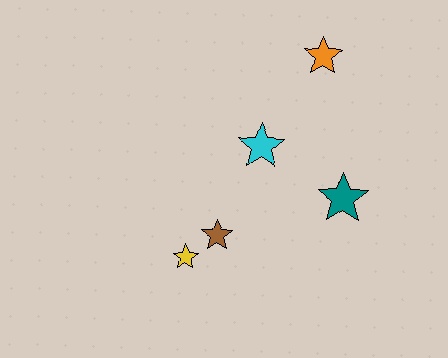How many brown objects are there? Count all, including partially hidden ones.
There is 1 brown object.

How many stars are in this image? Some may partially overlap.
There are 5 stars.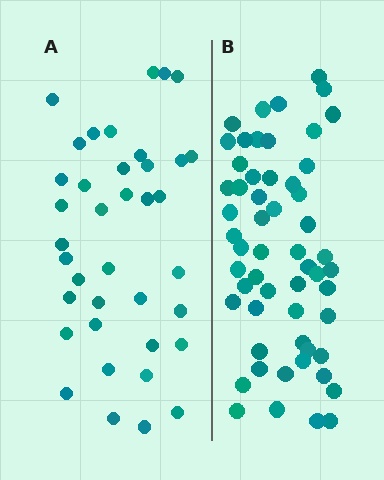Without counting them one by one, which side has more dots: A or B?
Region B (the right region) has more dots.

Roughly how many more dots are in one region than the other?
Region B has approximately 20 more dots than region A.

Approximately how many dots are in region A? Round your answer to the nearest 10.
About 40 dots. (The exact count is 38, which rounds to 40.)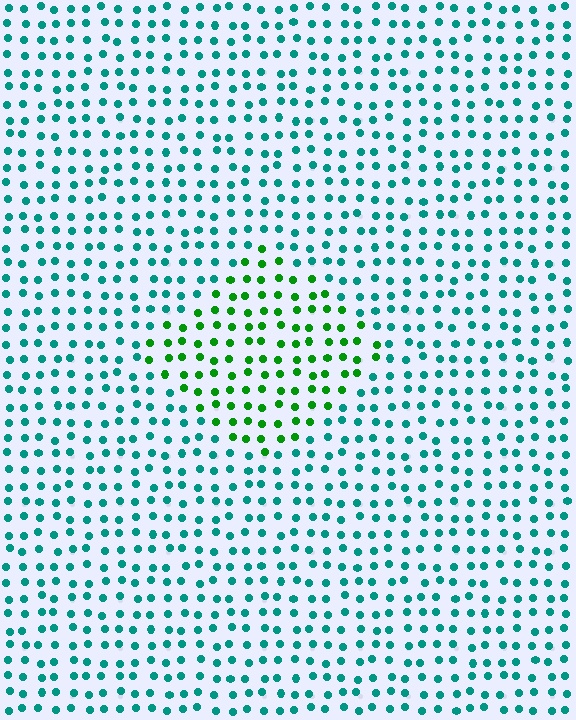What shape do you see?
I see a diamond.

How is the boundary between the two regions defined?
The boundary is defined purely by a slight shift in hue (about 49 degrees). Spacing, size, and orientation are identical on both sides.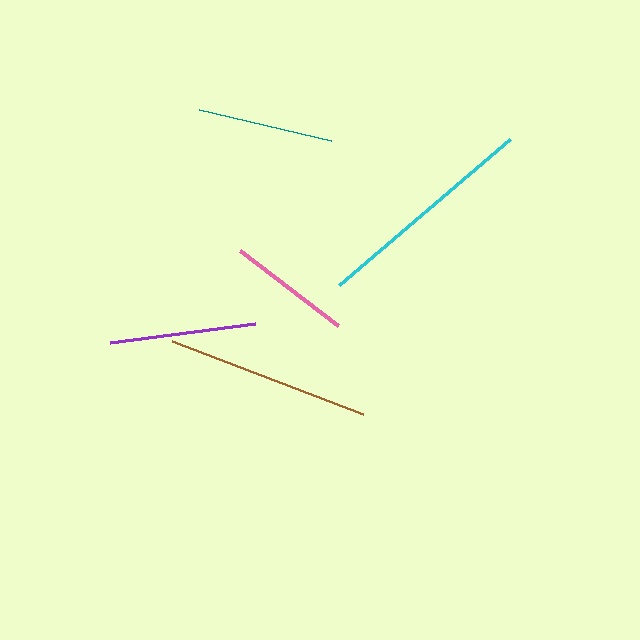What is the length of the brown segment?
The brown segment is approximately 205 pixels long.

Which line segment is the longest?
The cyan line is the longest at approximately 225 pixels.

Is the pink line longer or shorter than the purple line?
The purple line is longer than the pink line.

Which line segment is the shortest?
The pink line is the shortest at approximately 124 pixels.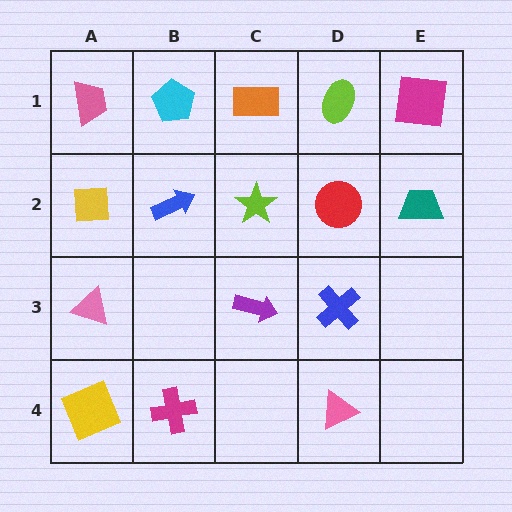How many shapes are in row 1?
5 shapes.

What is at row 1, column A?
A pink trapezoid.